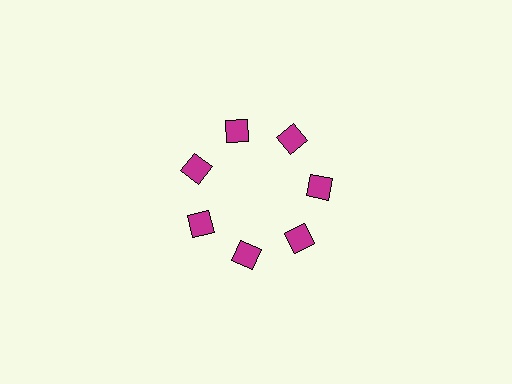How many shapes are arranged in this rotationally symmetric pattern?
There are 7 shapes, arranged in 7 groups of 1.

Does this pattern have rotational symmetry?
Yes, this pattern has 7-fold rotational symmetry. It looks the same after rotating 51 degrees around the center.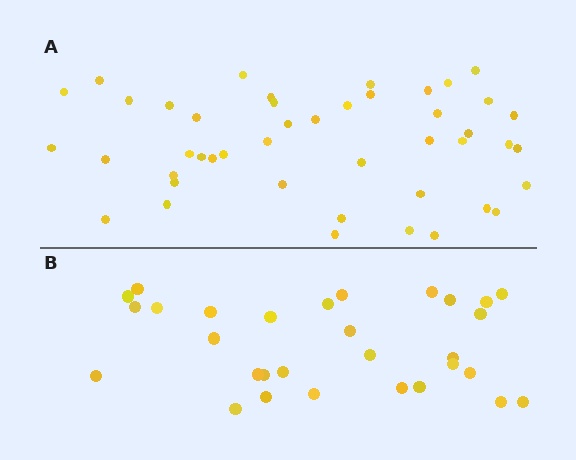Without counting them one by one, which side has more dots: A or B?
Region A (the top region) has more dots.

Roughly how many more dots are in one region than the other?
Region A has approximately 15 more dots than region B.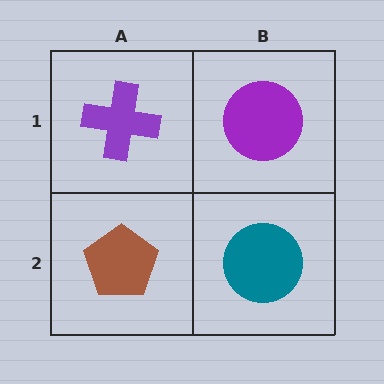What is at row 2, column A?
A brown pentagon.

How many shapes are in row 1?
2 shapes.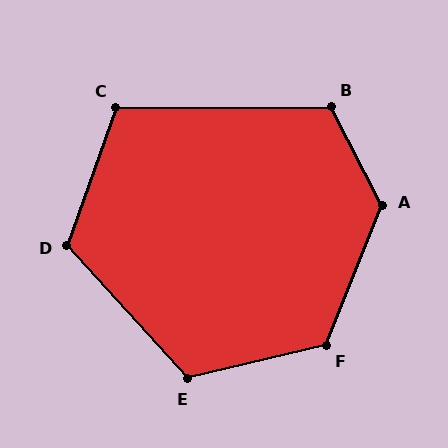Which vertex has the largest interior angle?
A, at approximately 131 degrees.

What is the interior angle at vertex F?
Approximately 125 degrees (obtuse).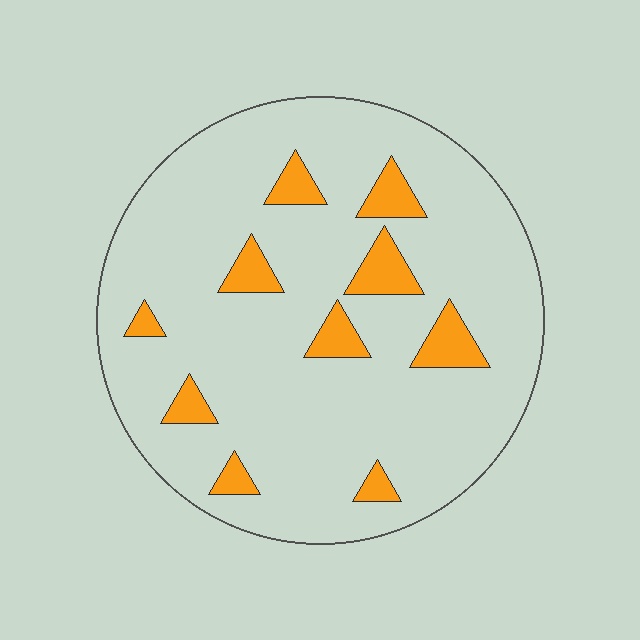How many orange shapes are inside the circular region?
10.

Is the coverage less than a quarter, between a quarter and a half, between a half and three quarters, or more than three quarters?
Less than a quarter.